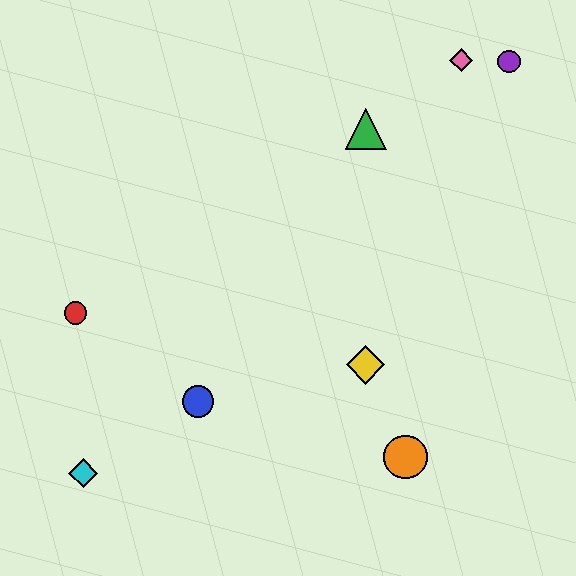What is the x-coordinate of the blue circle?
The blue circle is at x≈198.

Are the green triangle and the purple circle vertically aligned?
No, the green triangle is at x≈366 and the purple circle is at x≈509.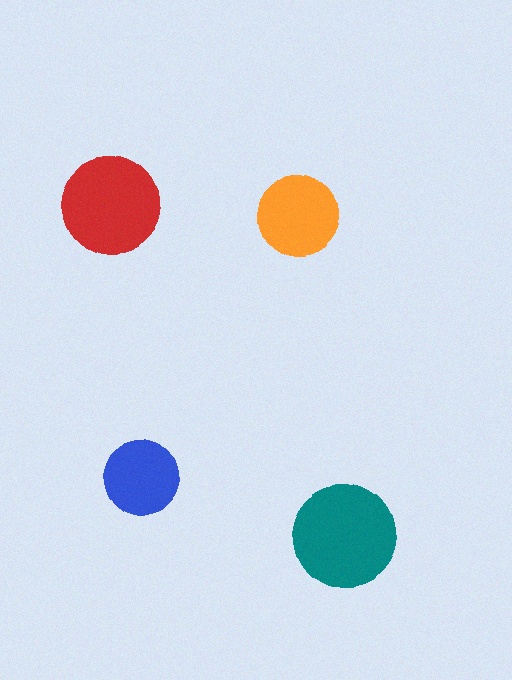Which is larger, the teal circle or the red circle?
The teal one.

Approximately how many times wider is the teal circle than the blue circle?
About 1.5 times wider.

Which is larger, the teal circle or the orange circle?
The teal one.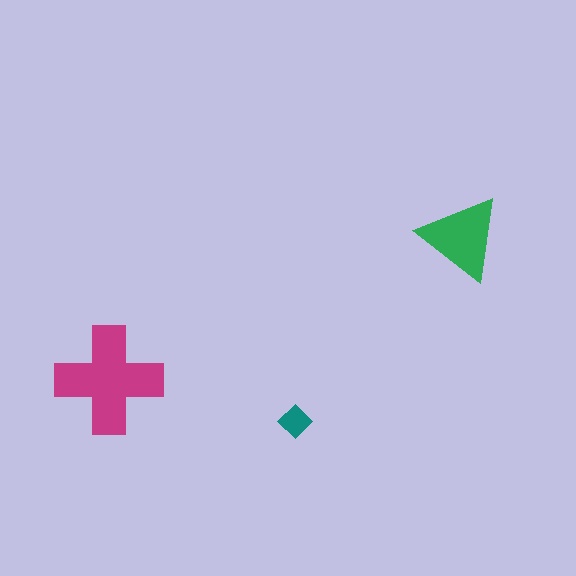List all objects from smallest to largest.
The teal diamond, the green triangle, the magenta cross.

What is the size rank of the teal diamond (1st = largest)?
3rd.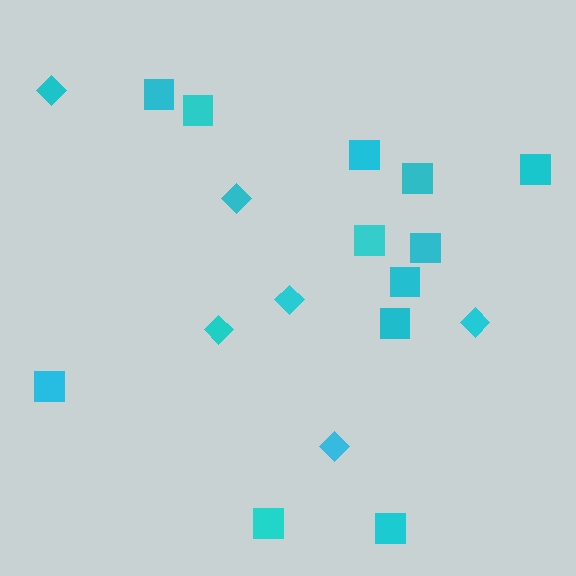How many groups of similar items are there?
There are 2 groups: one group of diamonds (6) and one group of squares (12).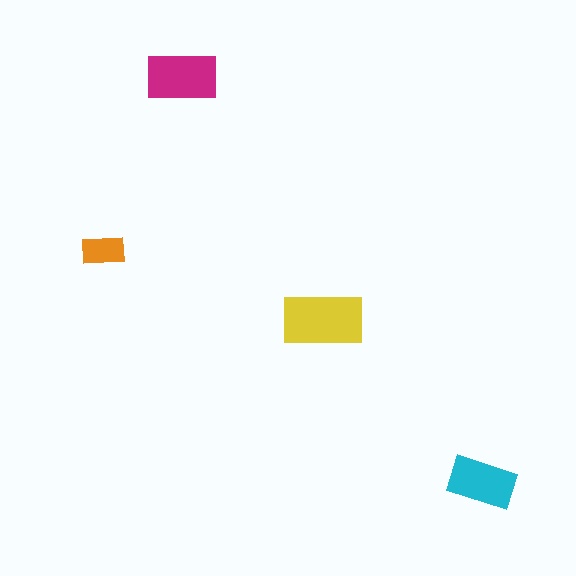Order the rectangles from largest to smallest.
the yellow one, the magenta one, the cyan one, the orange one.